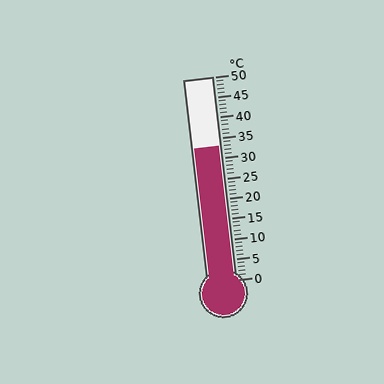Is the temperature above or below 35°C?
The temperature is below 35°C.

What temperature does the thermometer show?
The thermometer shows approximately 33°C.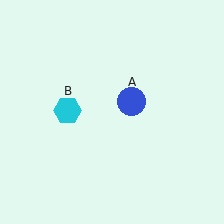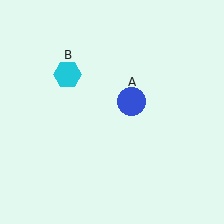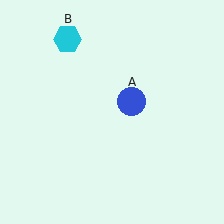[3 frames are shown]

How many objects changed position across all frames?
1 object changed position: cyan hexagon (object B).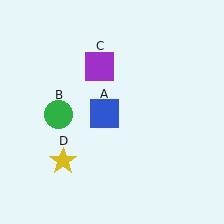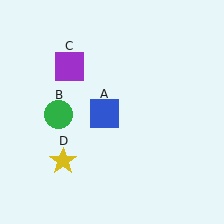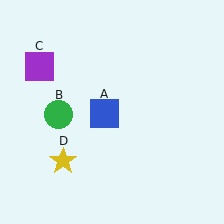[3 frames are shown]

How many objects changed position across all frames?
1 object changed position: purple square (object C).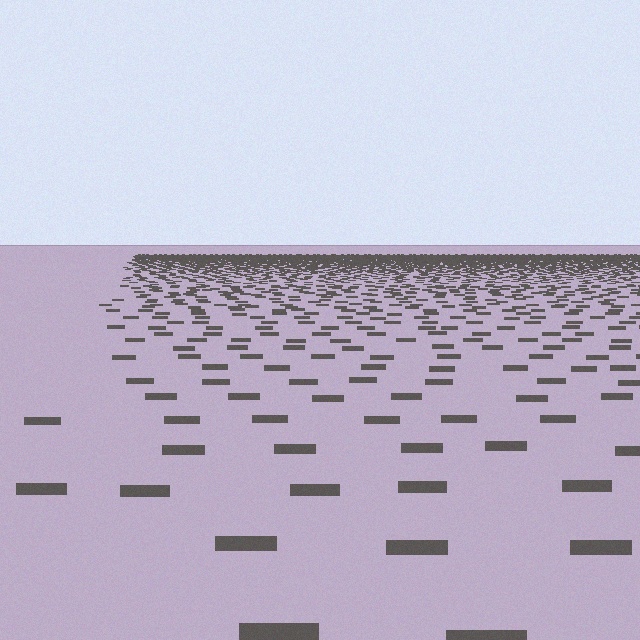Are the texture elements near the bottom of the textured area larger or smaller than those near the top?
Larger. Near the bottom, elements are closer to the viewer and appear at a bigger on-screen size.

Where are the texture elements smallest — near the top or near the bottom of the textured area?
Near the top.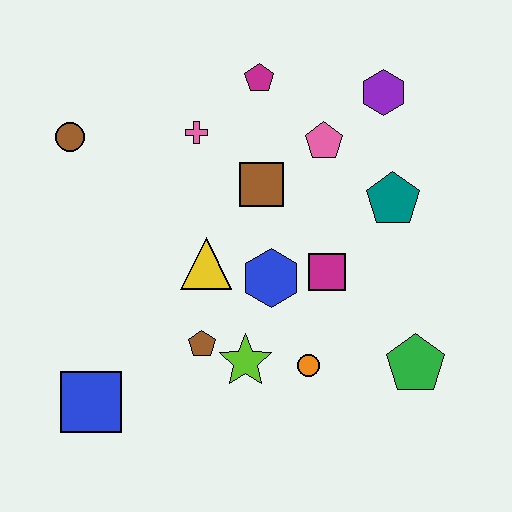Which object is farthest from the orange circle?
The brown circle is farthest from the orange circle.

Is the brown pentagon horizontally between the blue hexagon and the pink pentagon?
No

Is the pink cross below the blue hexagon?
No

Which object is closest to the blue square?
The brown pentagon is closest to the blue square.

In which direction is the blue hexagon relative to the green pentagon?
The blue hexagon is to the left of the green pentagon.